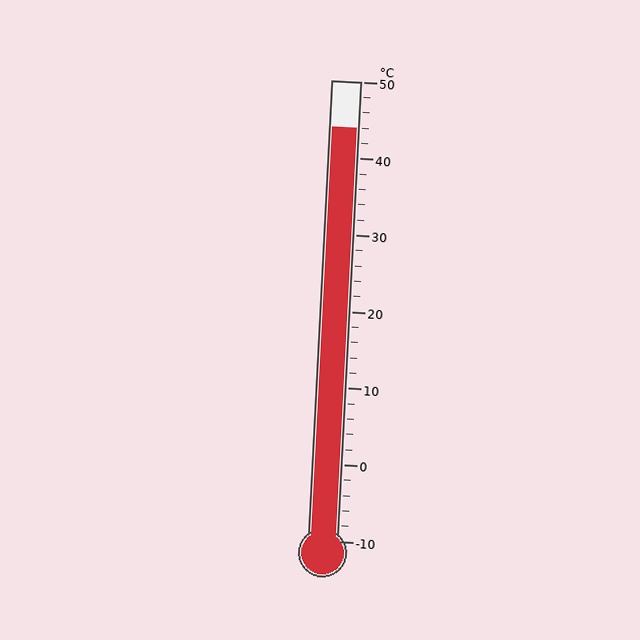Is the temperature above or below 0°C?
The temperature is above 0°C.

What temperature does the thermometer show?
The thermometer shows approximately 44°C.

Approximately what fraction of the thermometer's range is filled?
The thermometer is filled to approximately 90% of its range.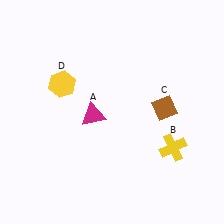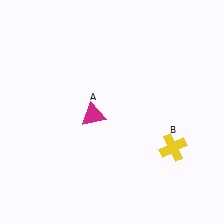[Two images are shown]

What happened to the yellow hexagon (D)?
The yellow hexagon (D) was removed in Image 2. It was in the top-left area of Image 1.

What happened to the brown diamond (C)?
The brown diamond (C) was removed in Image 2. It was in the top-right area of Image 1.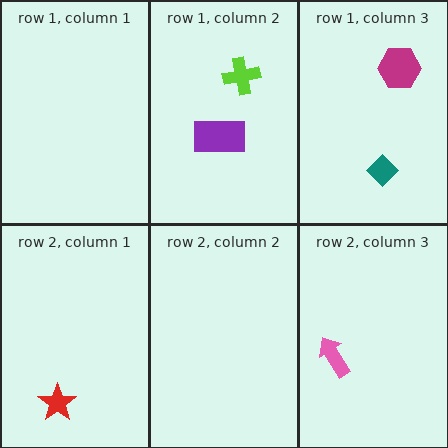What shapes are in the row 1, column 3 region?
The magenta hexagon, the teal diamond.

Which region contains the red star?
The row 2, column 1 region.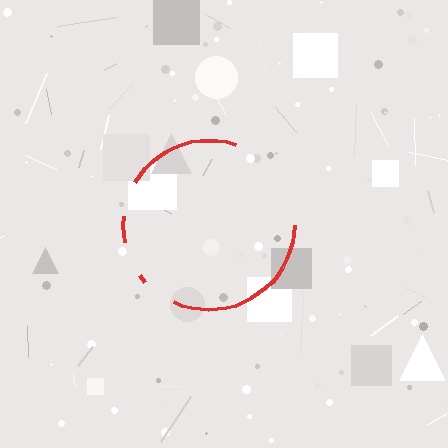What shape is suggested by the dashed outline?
The dashed outline suggests a circle.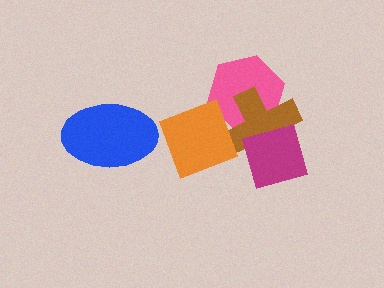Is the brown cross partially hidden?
Yes, it is partially covered by another shape.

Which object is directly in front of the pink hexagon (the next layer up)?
The brown cross is directly in front of the pink hexagon.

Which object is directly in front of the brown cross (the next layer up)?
The magenta diamond is directly in front of the brown cross.